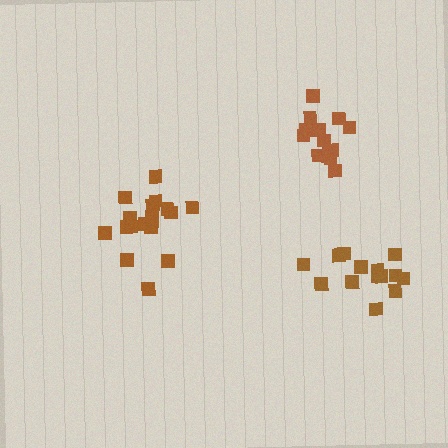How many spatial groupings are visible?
There are 3 spatial groupings.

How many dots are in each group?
Group 1: 18 dots, Group 2: 14 dots, Group 3: 14 dots (46 total).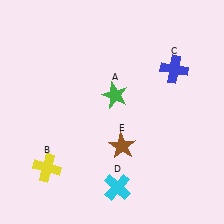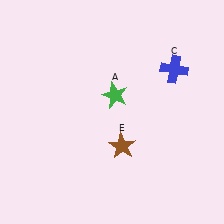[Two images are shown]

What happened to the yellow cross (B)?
The yellow cross (B) was removed in Image 2. It was in the bottom-left area of Image 1.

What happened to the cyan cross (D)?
The cyan cross (D) was removed in Image 2. It was in the bottom-right area of Image 1.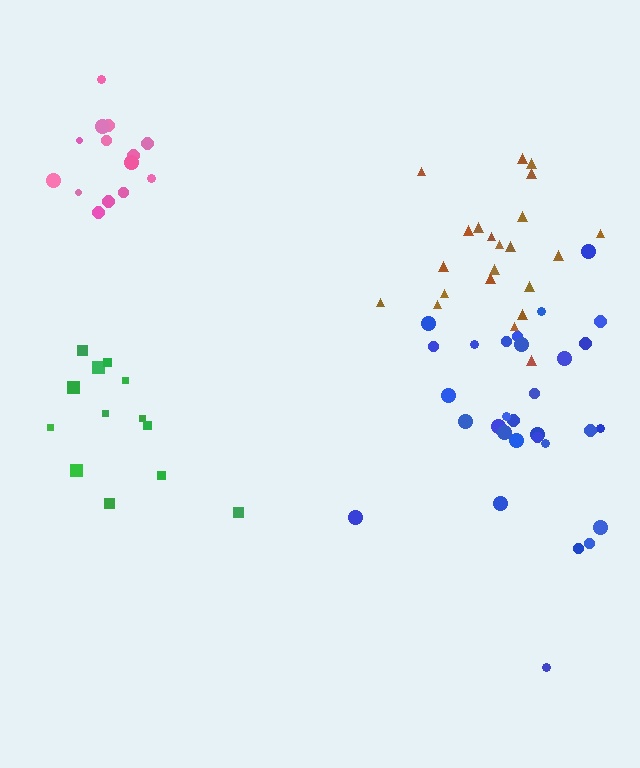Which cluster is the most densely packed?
Pink.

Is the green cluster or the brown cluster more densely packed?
Brown.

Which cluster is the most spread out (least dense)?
Green.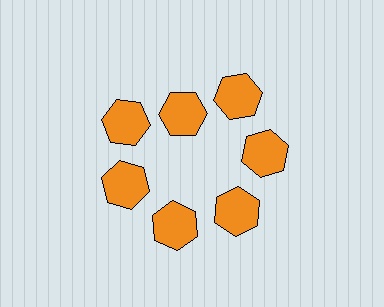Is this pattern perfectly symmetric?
No. The 7 orange hexagons are arranged in a ring, but one element near the 12 o'clock position is pulled inward toward the center, breaking the 7-fold rotational symmetry.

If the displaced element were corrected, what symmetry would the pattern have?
It would have 7-fold rotational symmetry — the pattern would map onto itself every 51 degrees.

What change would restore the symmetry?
The symmetry would be restored by moving it outward, back onto the ring so that all 7 hexagons sit at equal angles and equal distance from the center.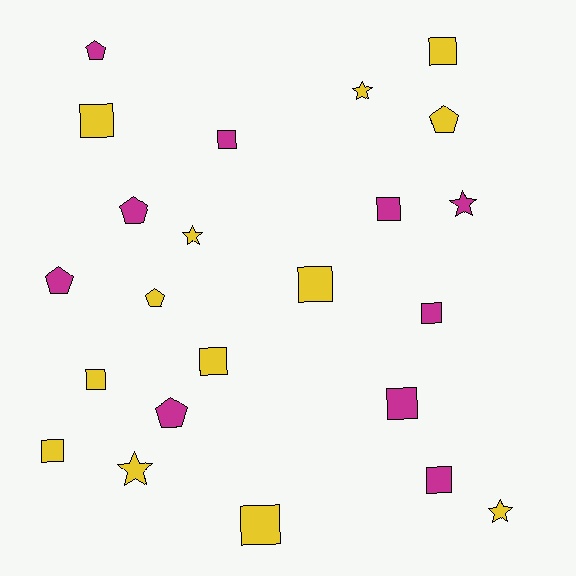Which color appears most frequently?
Yellow, with 13 objects.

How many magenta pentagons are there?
There are 4 magenta pentagons.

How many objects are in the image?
There are 23 objects.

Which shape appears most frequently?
Square, with 12 objects.